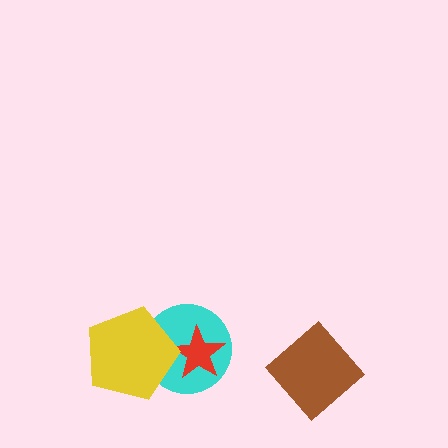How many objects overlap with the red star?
2 objects overlap with the red star.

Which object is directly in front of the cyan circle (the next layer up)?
The red star is directly in front of the cyan circle.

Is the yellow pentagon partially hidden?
No, no other shape covers it.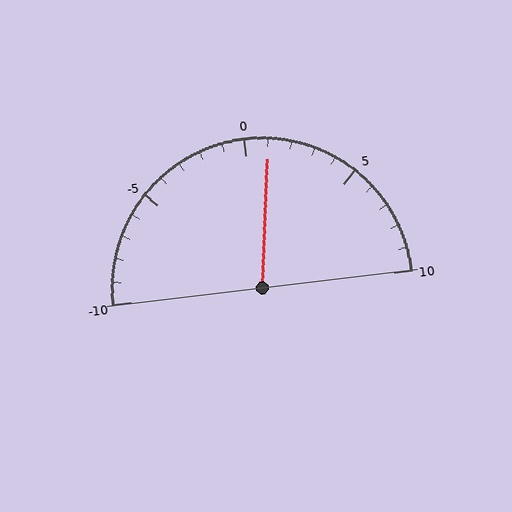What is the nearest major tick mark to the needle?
The nearest major tick mark is 0.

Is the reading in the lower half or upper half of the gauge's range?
The reading is in the upper half of the range (-10 to 10).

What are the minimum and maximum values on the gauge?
The gauge ranges from -10 to 10.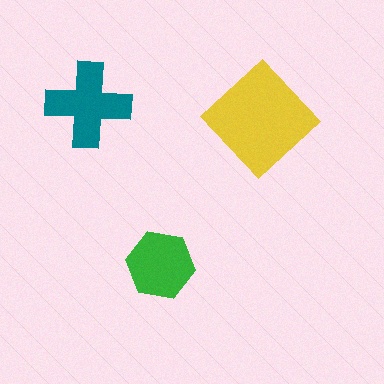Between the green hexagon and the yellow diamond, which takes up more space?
The yellow diamond.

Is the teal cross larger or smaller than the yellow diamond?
Smaller.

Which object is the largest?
The yellow diamond.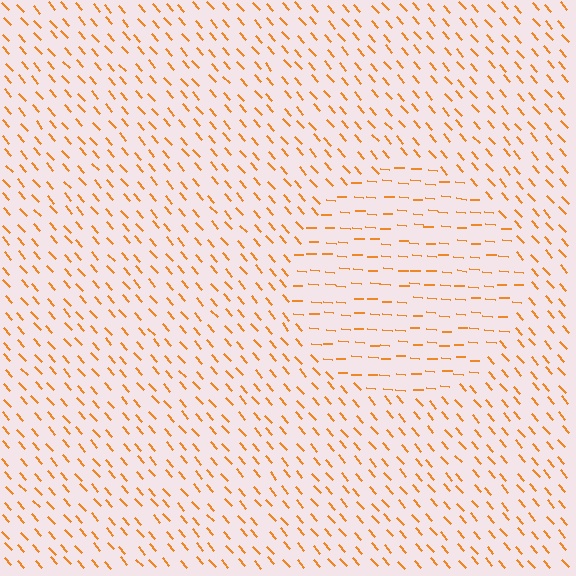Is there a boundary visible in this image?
Yes, there is a texture boundary formed by a change in line orientation.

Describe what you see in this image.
The image is filled with small orange line segments. A circle region in the image has lines oriented differently from the surrounding lines, creating a visible texture boundary.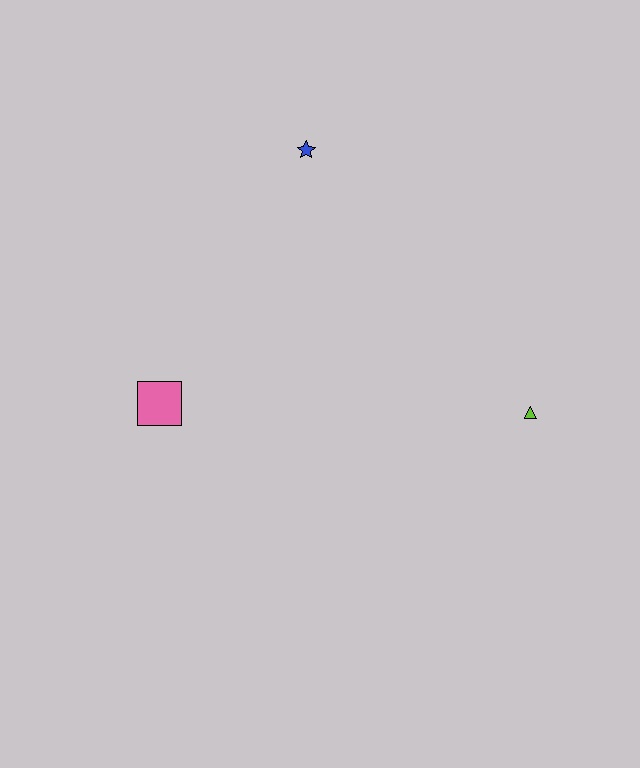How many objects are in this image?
There are 3 objects.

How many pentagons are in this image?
There are no pentagons.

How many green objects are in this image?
There are no green objects.